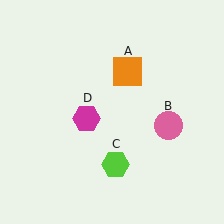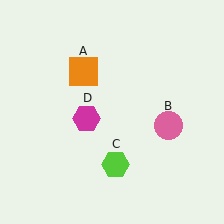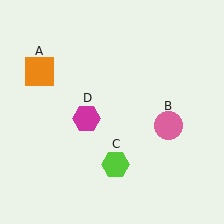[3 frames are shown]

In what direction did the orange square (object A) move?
The orange square (object A) moved left.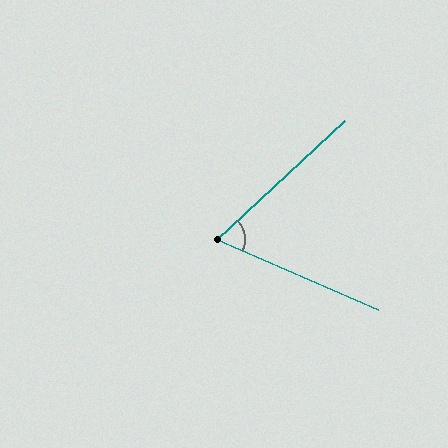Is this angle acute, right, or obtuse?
It is acute.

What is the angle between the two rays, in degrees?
Approximately 66 degrees.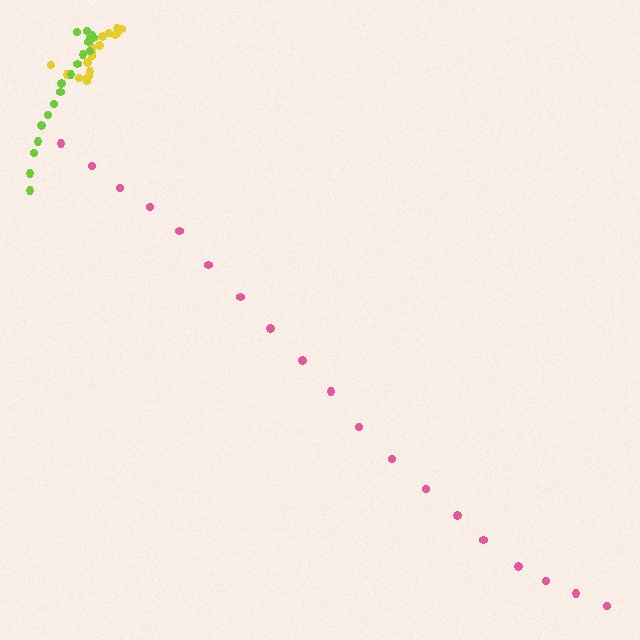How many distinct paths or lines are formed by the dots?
There are 3 distinct paths.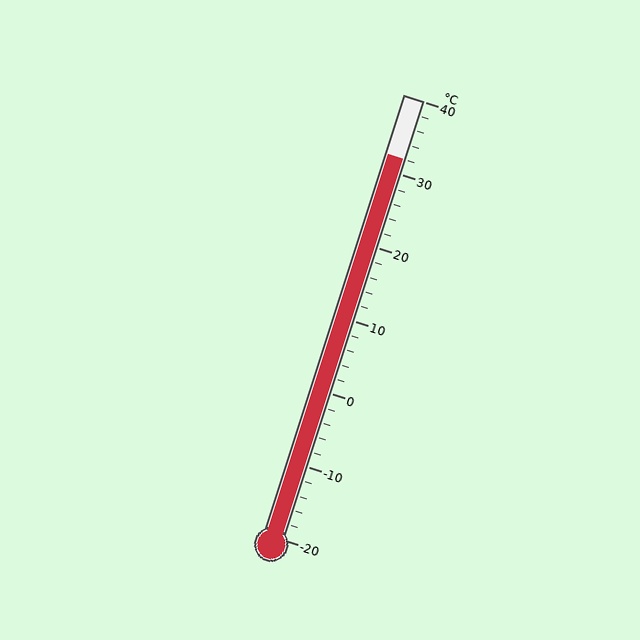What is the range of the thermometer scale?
The thermometer scale ranges from -20°C to 40°C.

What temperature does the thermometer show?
The thermometer shows approximately 32°C.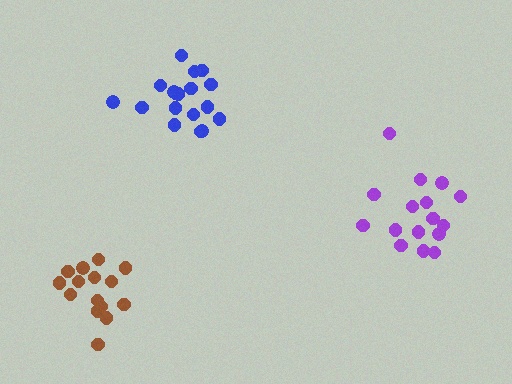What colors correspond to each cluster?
The clusters are colored: purple, brown, blue.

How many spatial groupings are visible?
There are 3 spatial groupings.